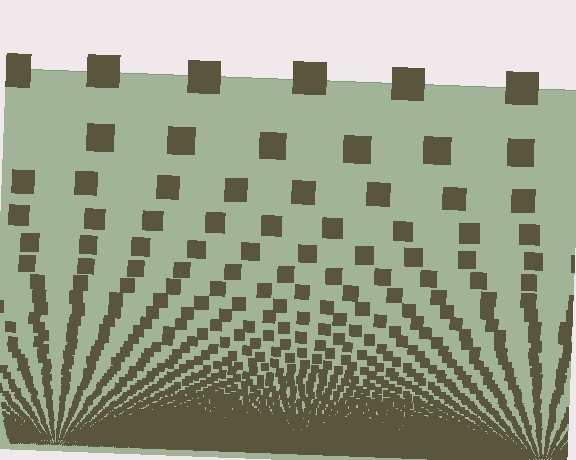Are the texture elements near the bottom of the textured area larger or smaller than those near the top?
Smaller. The gradient is inverted — elements near the bottom are smaller and denser.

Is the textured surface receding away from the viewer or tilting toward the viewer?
The surface appears to tilt toward the viewer. Texture elements get larger and sparser toward the top.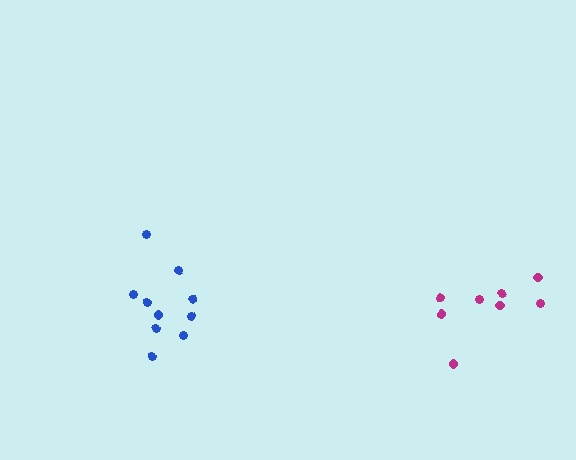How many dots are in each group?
Group 1: 10 dots, Group 2: 8 dots (18 total).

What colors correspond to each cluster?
The clusters are colored: blue, magenta.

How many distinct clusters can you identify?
There are 2 distinct clusters.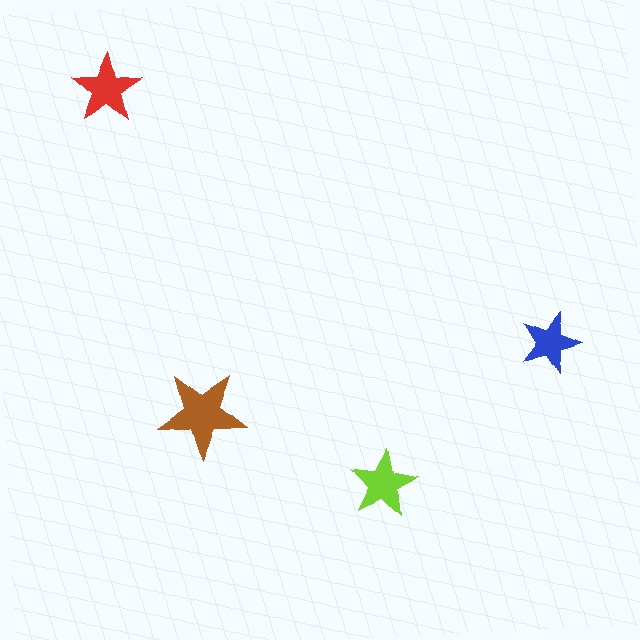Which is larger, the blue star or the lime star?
The lime one.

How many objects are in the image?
There are 4 objects in the image.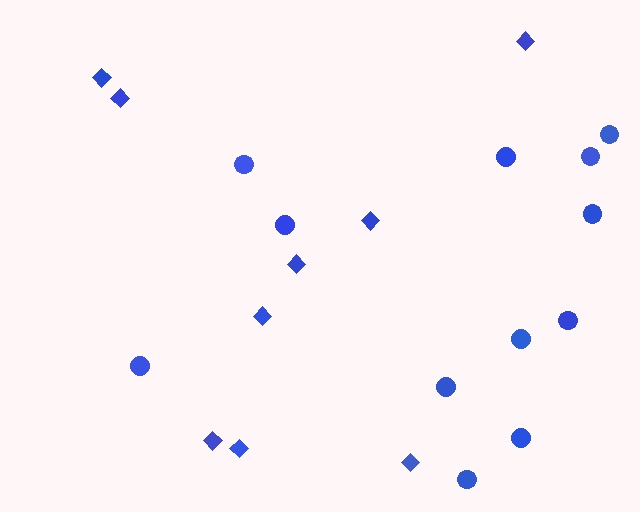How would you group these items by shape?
There are 2 groups: one group of circles (12) and one group of diamonds (9).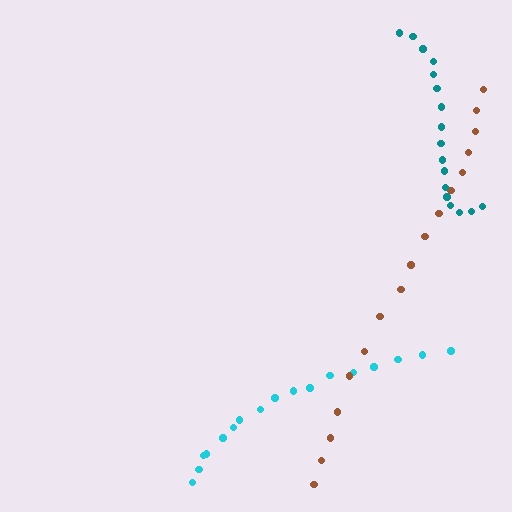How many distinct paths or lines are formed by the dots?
There are 3 distinct paths.